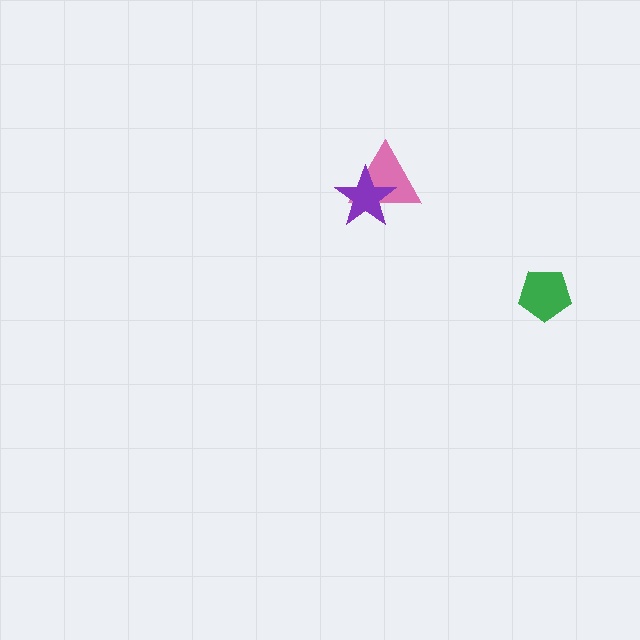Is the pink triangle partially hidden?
Yes, it is partially covered by another shape.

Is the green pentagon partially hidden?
No, no other shape covers it.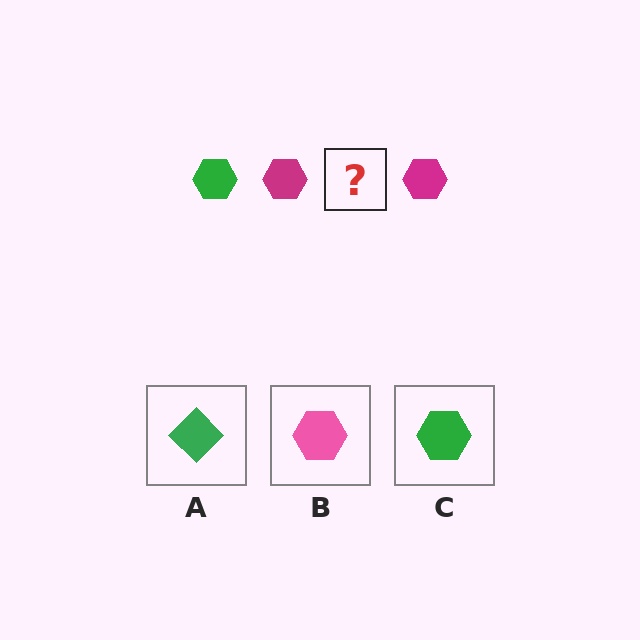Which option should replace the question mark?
Option C.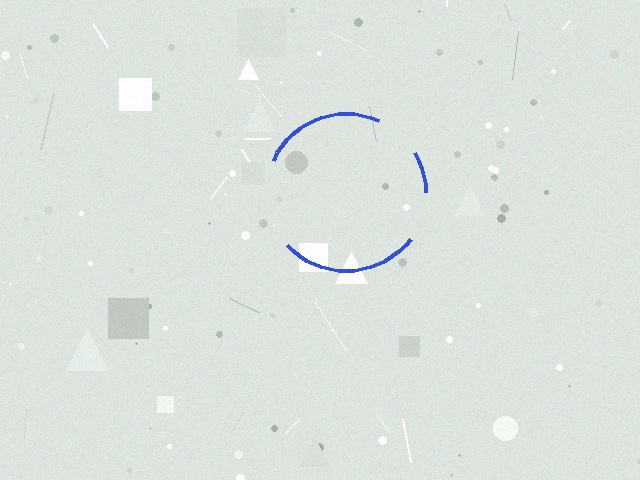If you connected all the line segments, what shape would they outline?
They would outline a circle.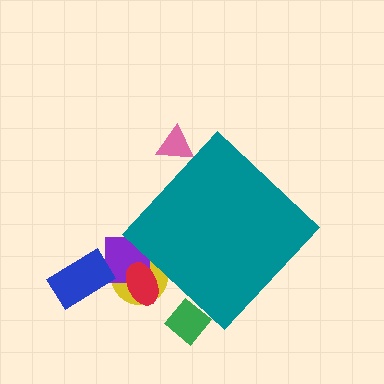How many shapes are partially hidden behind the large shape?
5 shapes are partially hidden.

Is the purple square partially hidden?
Yes, the purple square is partially hidden behind the teal diamond.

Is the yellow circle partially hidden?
Yes, the yellow circle is partially hidden behind the teal diamond.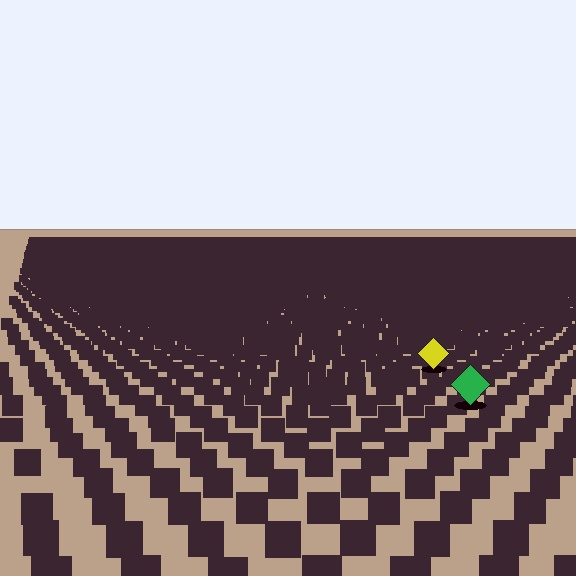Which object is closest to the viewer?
The green diamond is closest. The texture marks near it are larger and more spread out.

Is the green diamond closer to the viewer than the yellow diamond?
Yes. The green diamond is closer — you can tell from the texture gradient: the ground texture is coarser near it.